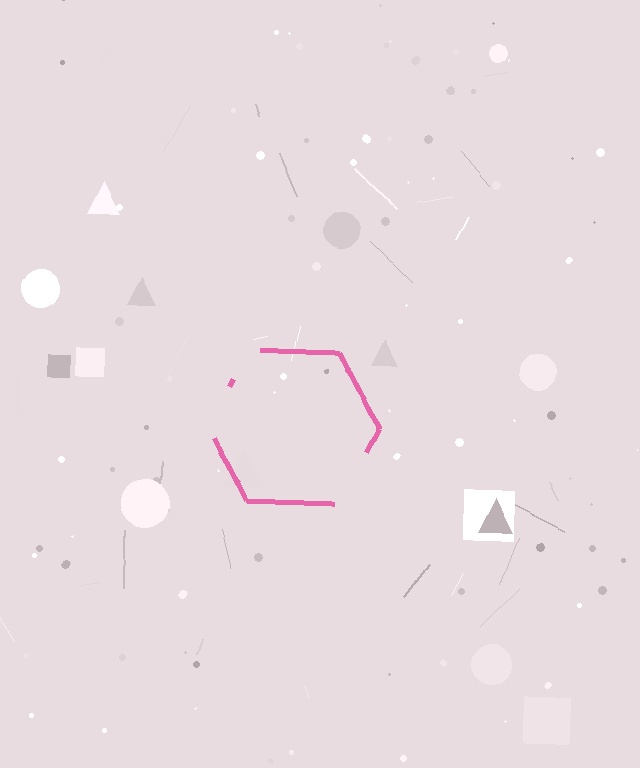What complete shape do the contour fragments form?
The contour fragments form a hexagon.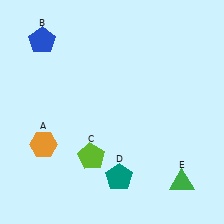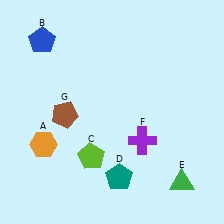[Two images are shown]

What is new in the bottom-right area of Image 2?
A purple cross (F) was added in the bottom-right area of Image 2.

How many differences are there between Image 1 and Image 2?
There are 2 differences between the two images.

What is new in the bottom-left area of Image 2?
A brown pentagon (G) was added in the bottom-left area of Image 2.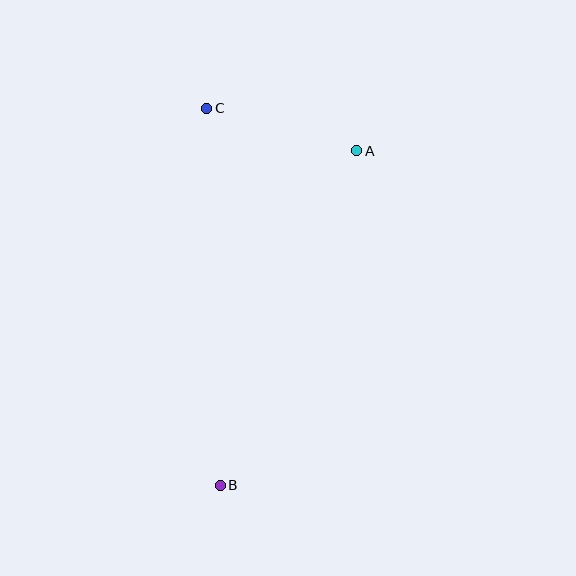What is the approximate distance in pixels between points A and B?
The distance between A and B is approximately 361 pixels.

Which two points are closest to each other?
Points A and C are closest to each other.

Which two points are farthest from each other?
Points B and C are farthest from each other.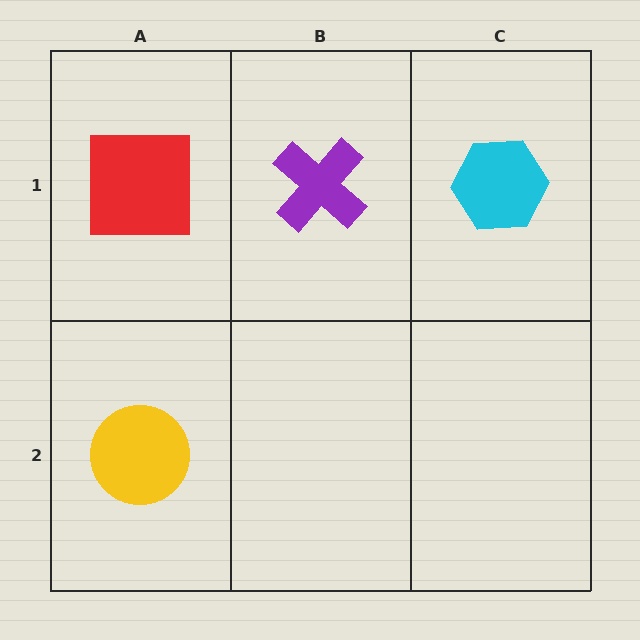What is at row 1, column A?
A red square.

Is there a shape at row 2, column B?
No, that cell is empty.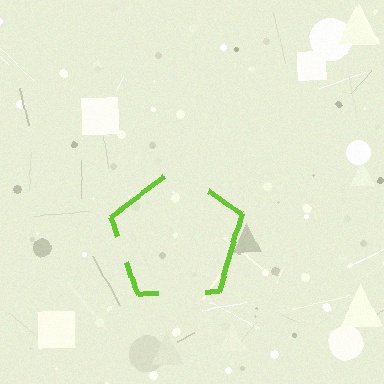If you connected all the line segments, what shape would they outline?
They would outline a pentagon.